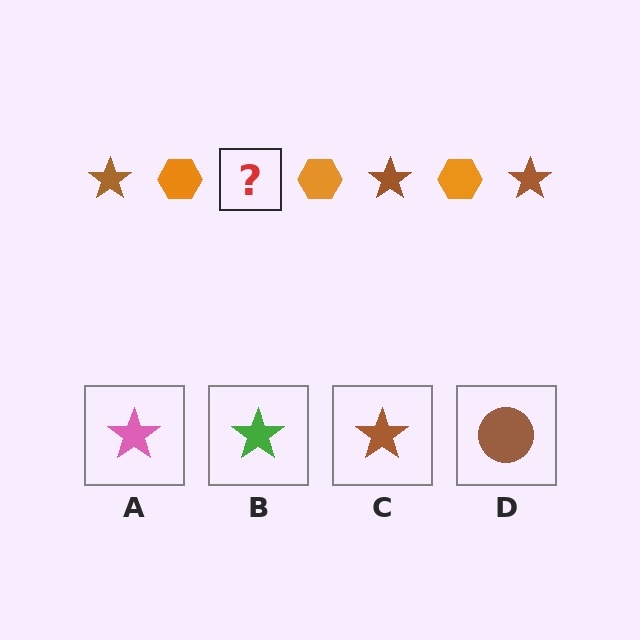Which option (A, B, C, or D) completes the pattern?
C.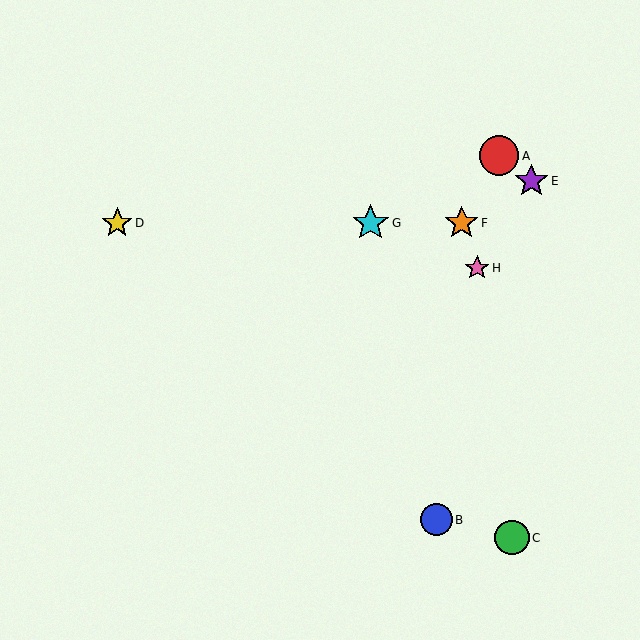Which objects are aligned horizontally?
Objects D, F, G are aligned horizontally.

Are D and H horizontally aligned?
No, D is at y≈223 and H is at y≈268.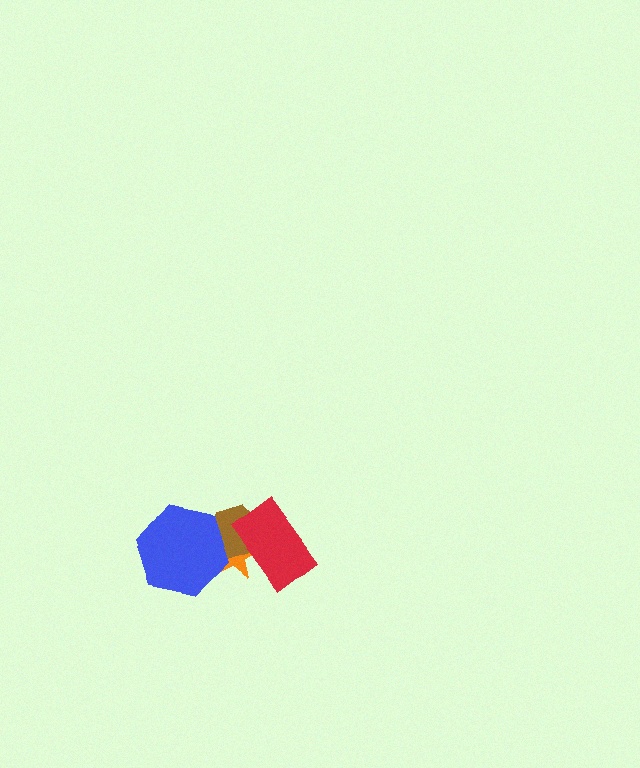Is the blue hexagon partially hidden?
No, no other shape covers it.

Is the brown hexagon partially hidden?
Yes, it is partially covered by another shape.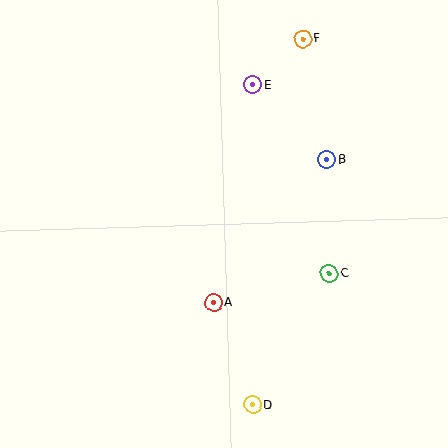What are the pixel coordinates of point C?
Point C is at (329, 274).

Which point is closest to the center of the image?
Point A at (214, 303) is closest to the center.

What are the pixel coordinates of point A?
Point A is at (214, 303).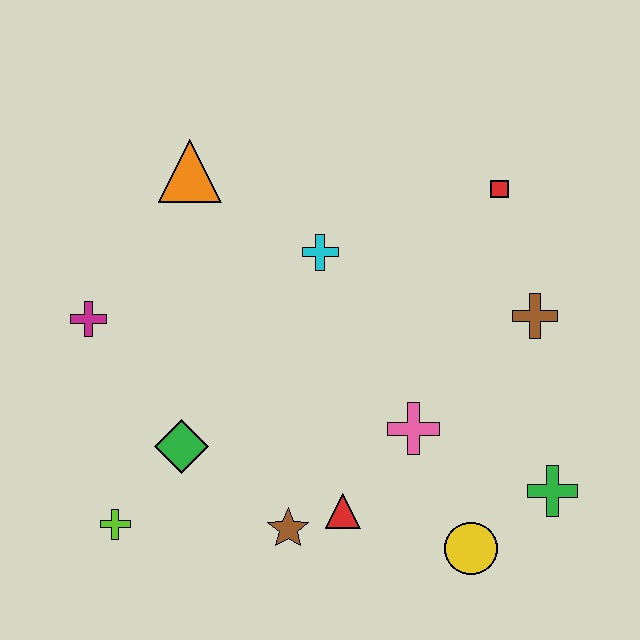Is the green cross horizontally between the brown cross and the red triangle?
No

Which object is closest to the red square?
The brown cross is closest to the red square.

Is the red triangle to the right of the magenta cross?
Yes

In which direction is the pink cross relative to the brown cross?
The pink cross is to the left of the brown cross.